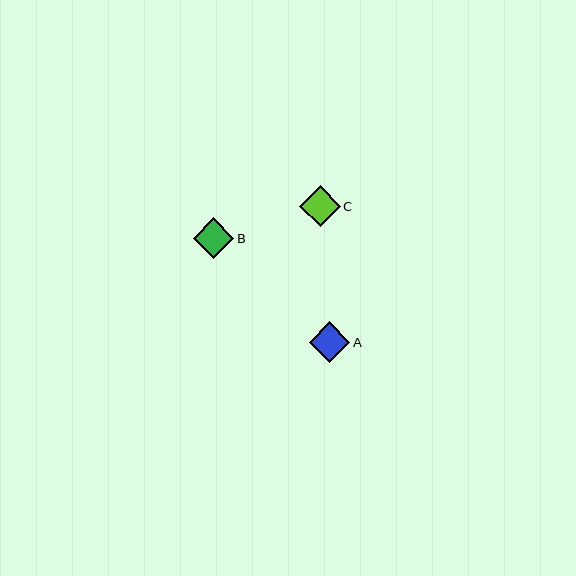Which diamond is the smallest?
Diamond A is the smallest with a size of approximately 40 pixels.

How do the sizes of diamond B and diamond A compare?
Diamond B and diamond A are approximately the same size.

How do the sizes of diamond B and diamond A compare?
Diamond B and diamond A are approximately the same size.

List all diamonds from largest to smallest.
From largest to smallest: C, B, A.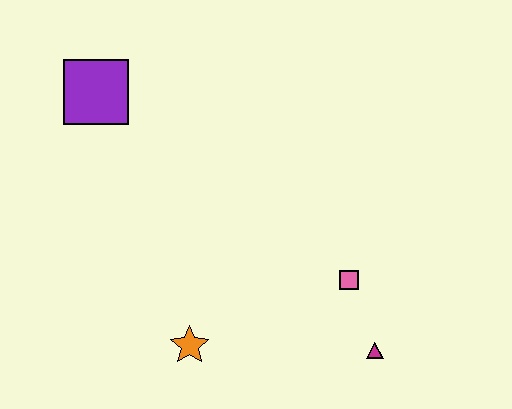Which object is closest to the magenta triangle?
The pink square is closest to the magenta triangle.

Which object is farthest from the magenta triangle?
The purple square is farthest from the magenta triangle.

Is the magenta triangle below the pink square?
Yes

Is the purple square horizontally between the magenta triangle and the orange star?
No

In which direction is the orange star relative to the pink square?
The orange star is to the left of the pink square.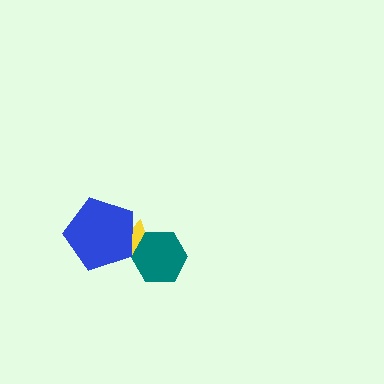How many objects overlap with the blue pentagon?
1 object overlaps with the blue pentagon.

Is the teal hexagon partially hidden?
No, no other shape covers it.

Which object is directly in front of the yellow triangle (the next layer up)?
The teal hexagon is directly in front of the yellow triangle.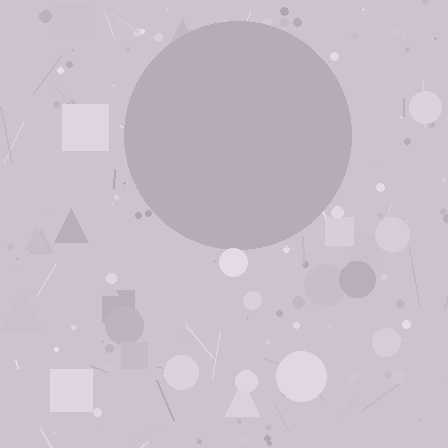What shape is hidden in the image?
A circle is hidden in the image.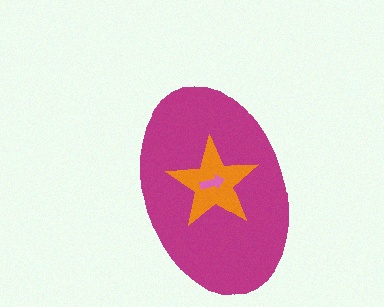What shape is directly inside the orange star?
The pink arrow.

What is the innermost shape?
The pink arrow.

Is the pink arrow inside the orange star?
Yes.